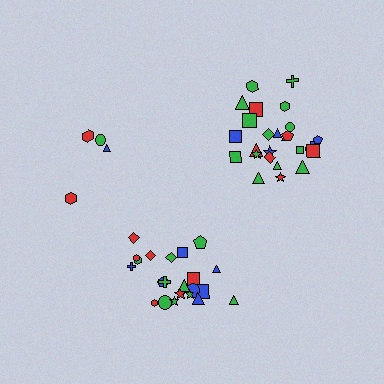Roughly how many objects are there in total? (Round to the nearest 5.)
Roughly 55 objects in total.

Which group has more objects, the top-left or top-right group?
The top-right group.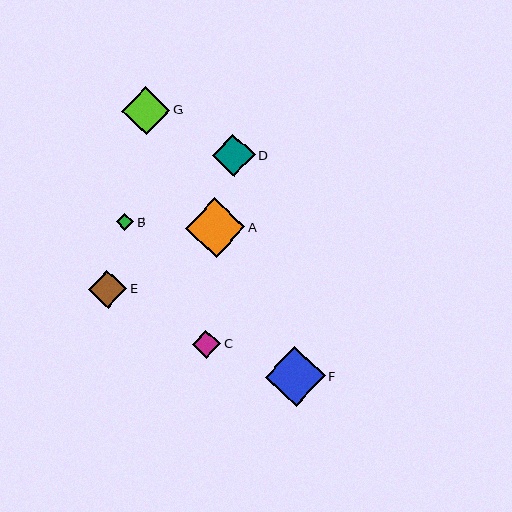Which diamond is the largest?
Diamond A is the largest with a size of approximately 60 pixels.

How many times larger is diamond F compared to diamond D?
Diamond F is approximately 1.4 times the size of diamond D.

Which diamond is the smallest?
Diamond B is the smallest with a size of approximately 17 pixels.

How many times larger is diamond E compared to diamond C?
Diamond E is approximately 1.4 times the size of diamond C.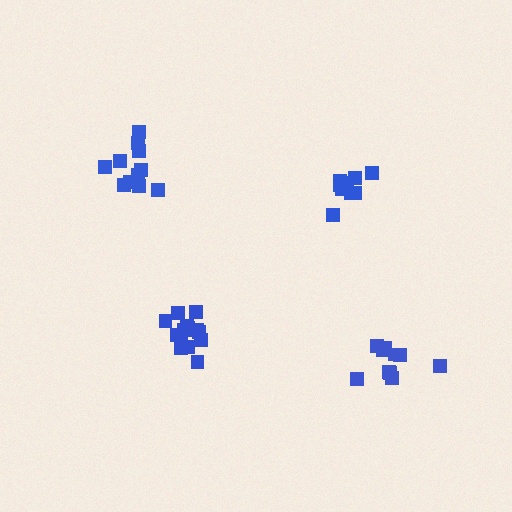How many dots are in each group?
Group 1: 14 dots, Group 2: 10 dots, Group 3: 10 dots, Group 4: 11 dots (45 total).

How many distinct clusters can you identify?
There are 4 distinct clusters.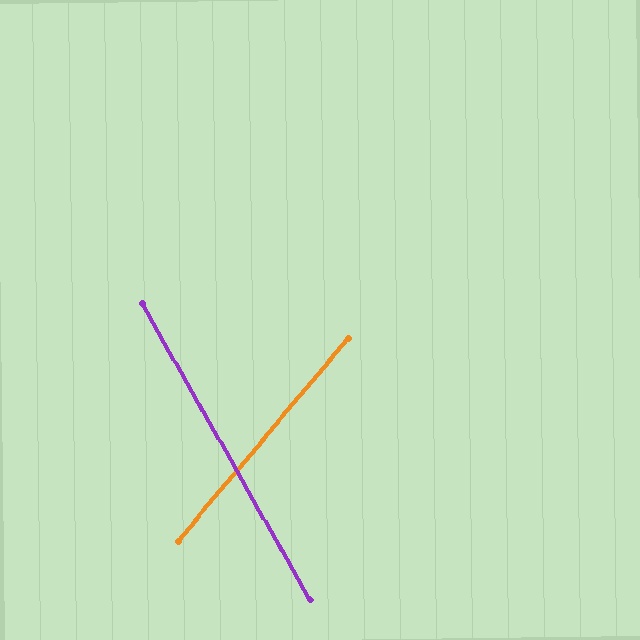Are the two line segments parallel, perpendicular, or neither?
Neither parallel nor perpendicular — they differ by about 70°.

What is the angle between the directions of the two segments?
Approximately 70 degrees.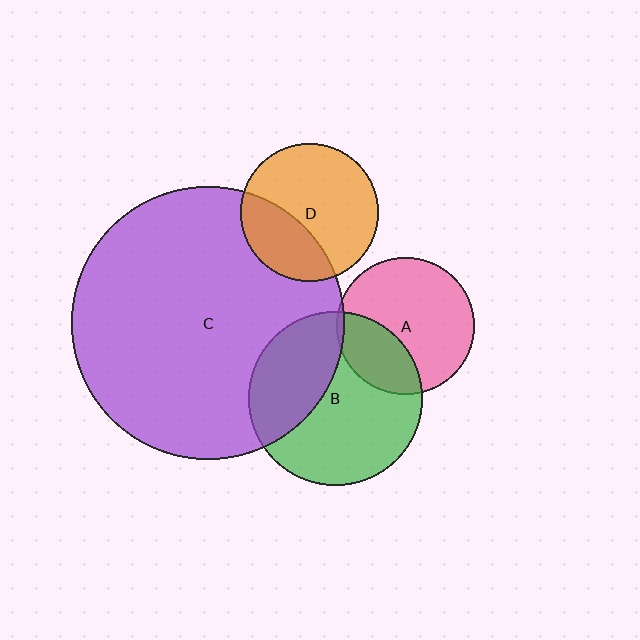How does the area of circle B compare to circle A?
Approximately 1.6 times.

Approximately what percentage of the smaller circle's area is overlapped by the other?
Approximately 35%.